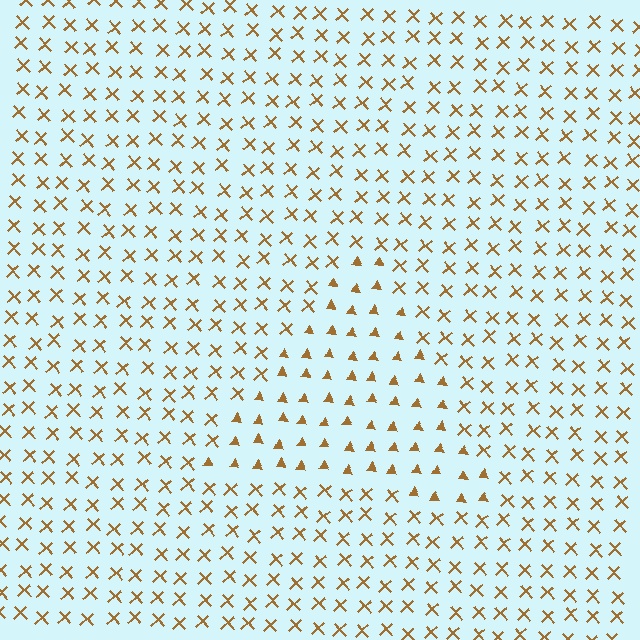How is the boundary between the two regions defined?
The boundary is defined by a change in element shape: triangles inside vs. X marks outside. All elements share the same color and spacing.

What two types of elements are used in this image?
The image uses triangles inside the triangle region and X marks outside it.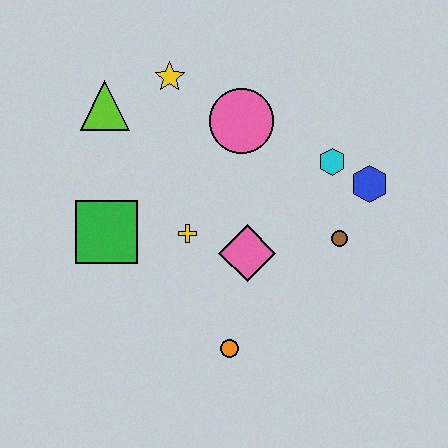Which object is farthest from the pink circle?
The orange circle is farthest from the pink circle.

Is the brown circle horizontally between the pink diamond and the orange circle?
No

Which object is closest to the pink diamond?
The yellow cross is closest to the pink diamond.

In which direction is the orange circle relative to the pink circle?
The orange circle is below the pink circle.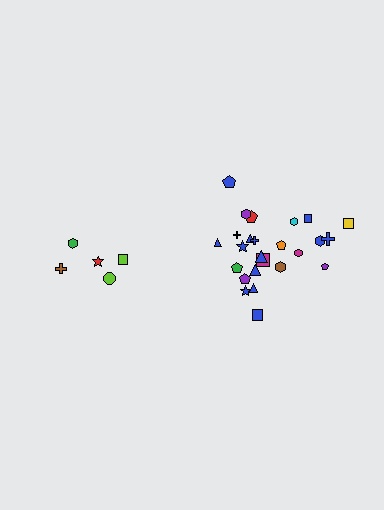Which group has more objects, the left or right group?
The right group.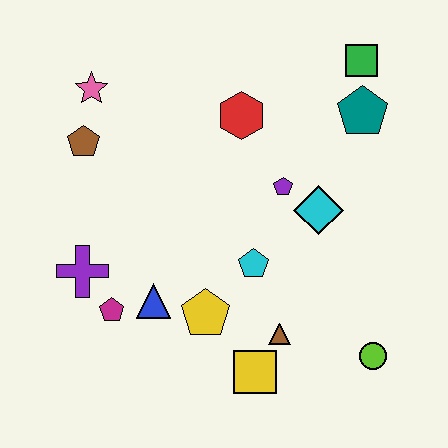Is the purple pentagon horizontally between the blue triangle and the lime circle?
Yes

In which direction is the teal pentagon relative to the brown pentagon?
The teal pentagon is to the right of the brown pentagon.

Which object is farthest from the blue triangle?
The green square is farthest from the blue triangle.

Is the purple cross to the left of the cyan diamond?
Yes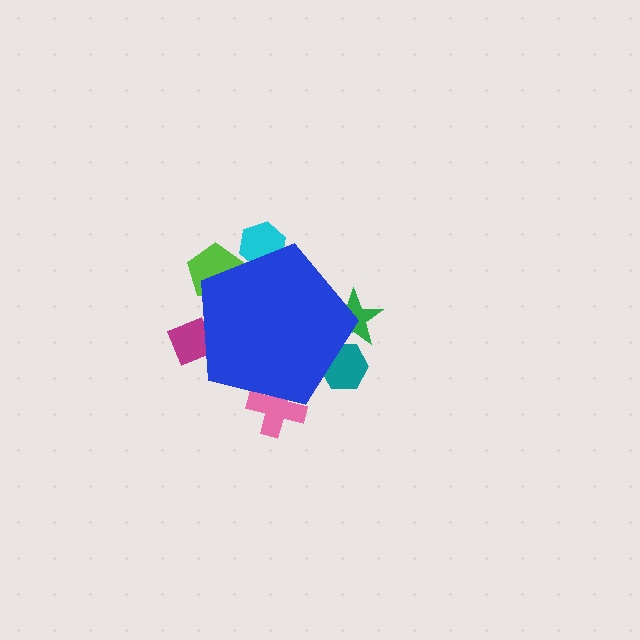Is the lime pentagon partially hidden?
Yes, the lime pentagon is partially hidden behind the blue pentagon.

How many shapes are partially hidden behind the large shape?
6 shapes are partially hidden.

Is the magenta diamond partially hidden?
Yes, the magenta diamond is partially hidden behind the blue pentagon.